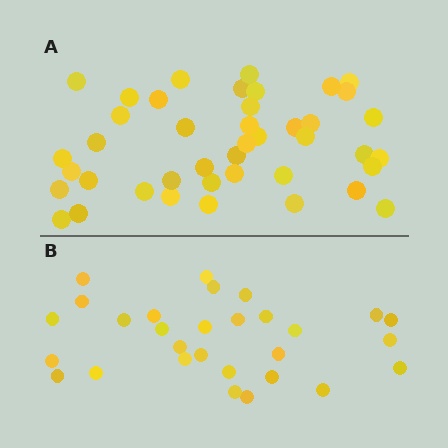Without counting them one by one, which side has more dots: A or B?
Region A (the top region) has more dots.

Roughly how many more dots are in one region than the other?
Region A has approximately 15 more dots than region B.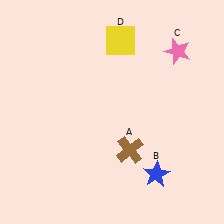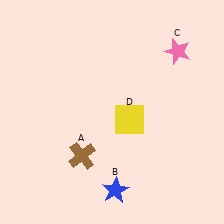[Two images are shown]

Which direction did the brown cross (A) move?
The brown cross (A) moved left.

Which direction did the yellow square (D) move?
The yellow square (D) moved down.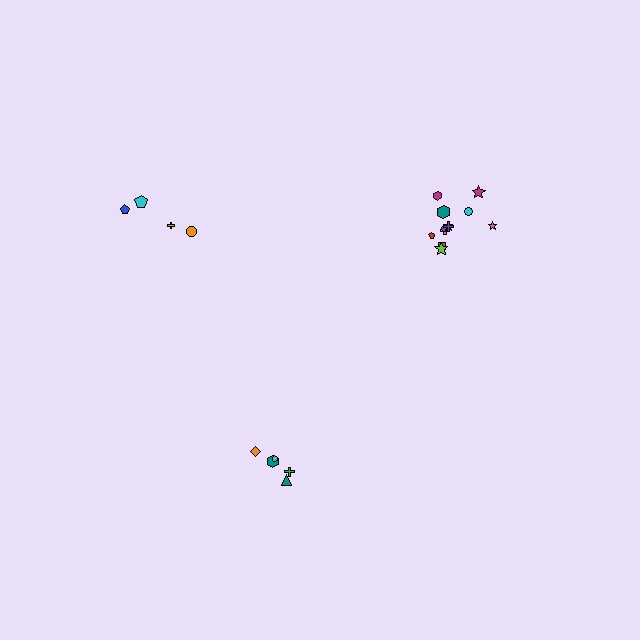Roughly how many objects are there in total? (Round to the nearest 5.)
Roughly 20 objects in total.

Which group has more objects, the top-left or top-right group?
The top-right group.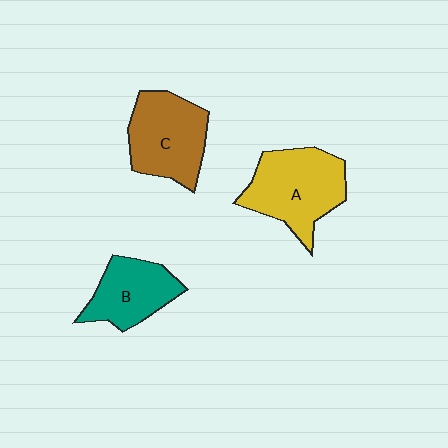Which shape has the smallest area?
Shape B (teal).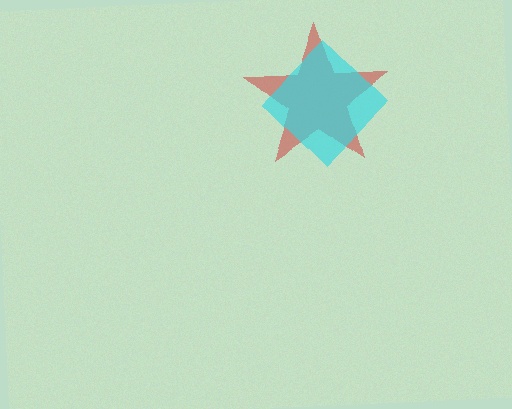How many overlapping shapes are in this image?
There are 2 overlapping shapes in the image.